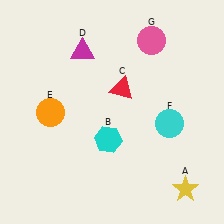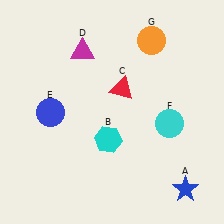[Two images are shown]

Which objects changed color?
A changed from yellow to blue. E changed from orange to blue. G changed from pink to orange.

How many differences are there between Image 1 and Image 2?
There are 3 differences between the two images.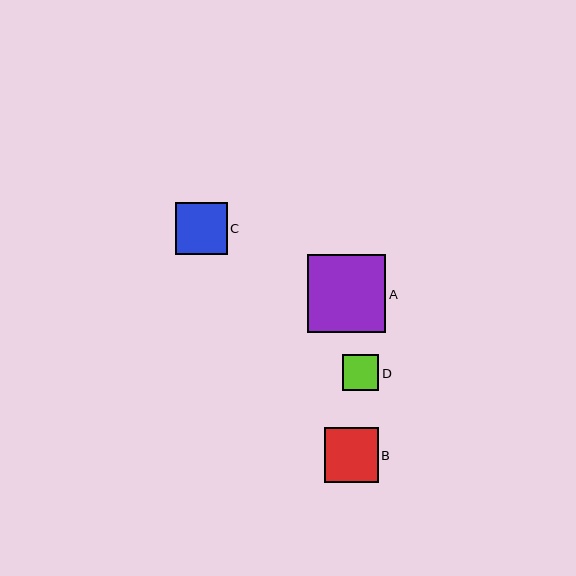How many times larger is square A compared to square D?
Square A is approximately 2.2 times the size of square D.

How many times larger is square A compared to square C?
Square A is approximately 1.5 times the size of square C.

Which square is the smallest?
Square D is the smallest with a size of approximately 36 pixels.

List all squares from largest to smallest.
From largest to smallest: A, B, C, D.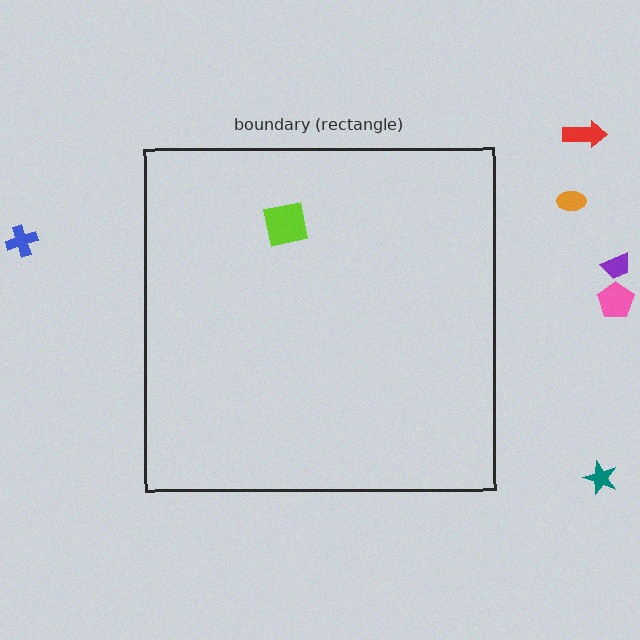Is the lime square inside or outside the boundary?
Inside.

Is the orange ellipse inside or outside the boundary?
Outside.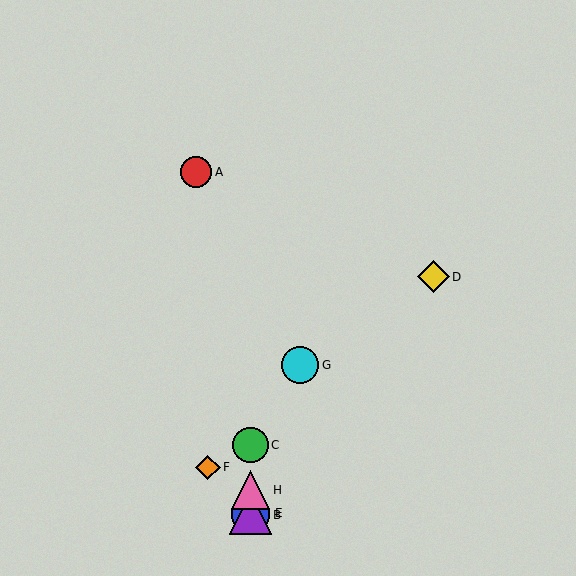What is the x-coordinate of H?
Object H is at x≈251.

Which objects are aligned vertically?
Objects B, C, E, H are aligned vertically.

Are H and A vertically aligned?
No, H is at x≈251 and A is at x≈196.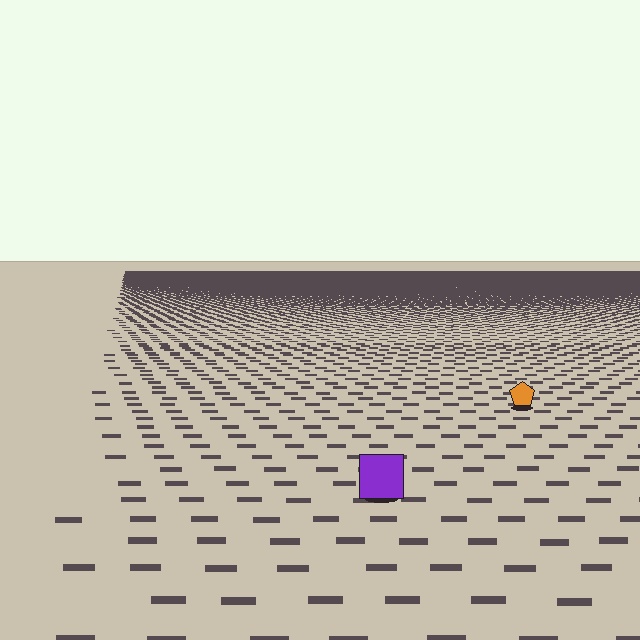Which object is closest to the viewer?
The purple square is closest. The texture marks near it are larger and more spread out.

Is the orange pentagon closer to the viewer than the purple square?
No. The purple square is closer — you can tell from the texture gradient: the ground texture is coarser near it.